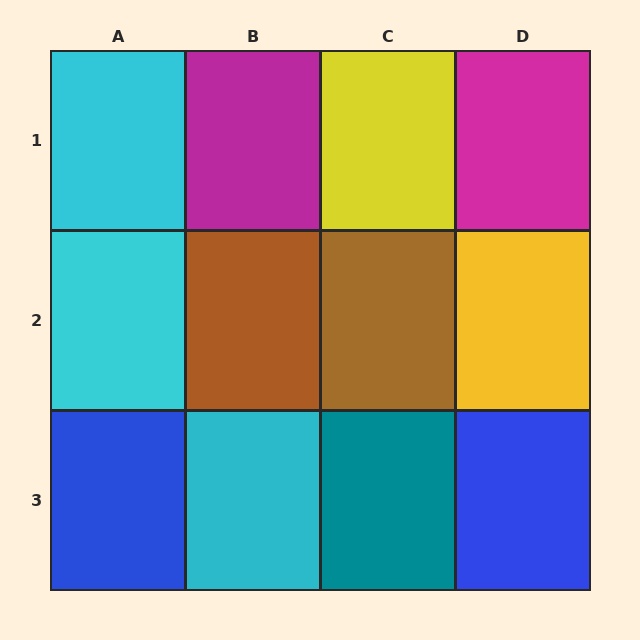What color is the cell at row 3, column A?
Blue.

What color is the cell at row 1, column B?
Magenta.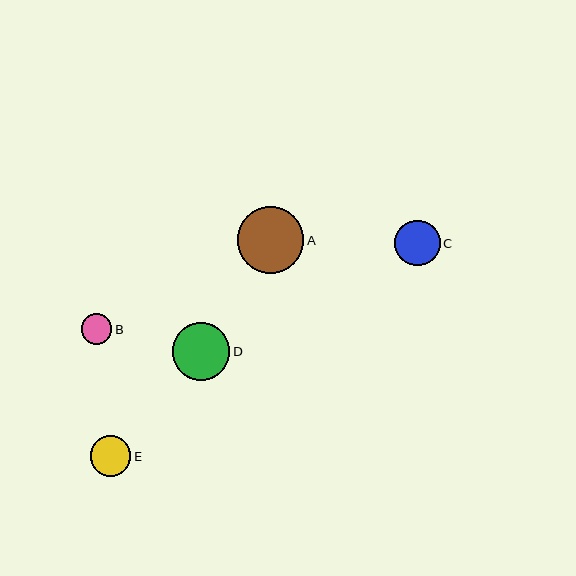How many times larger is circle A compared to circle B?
Circle A is approximately 2.2 times the size of circle B.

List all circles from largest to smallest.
From largest to smallest: A, D, C, E, B.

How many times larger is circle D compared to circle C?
Circle D is approximately 1.3 times the size of circle C.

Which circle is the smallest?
Circle B is the smallest with a size of approximately 31 pixels.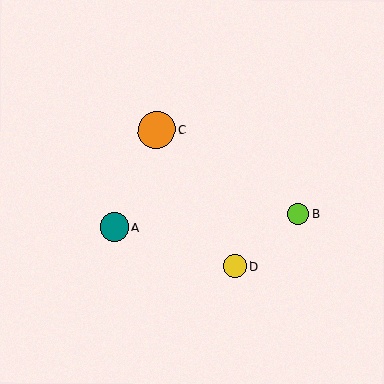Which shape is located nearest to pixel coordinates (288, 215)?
The lime circle (labeled B) at (298, 214) is nearest to that location.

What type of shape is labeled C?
Shape C is an orange circle.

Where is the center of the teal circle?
The center of the teal circle is at (114, 227).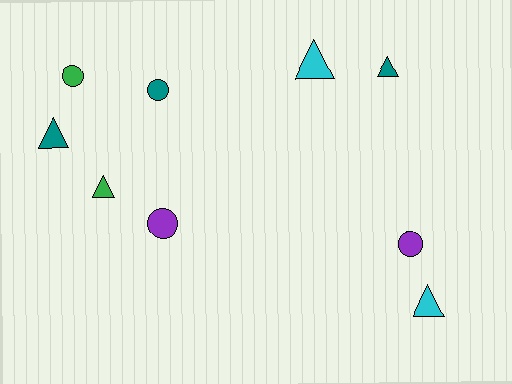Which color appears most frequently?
Teal, with 3 objects.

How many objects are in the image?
There are 9 objects.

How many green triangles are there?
There is 1 green triangle.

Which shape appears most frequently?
Triangle, with 5 objects.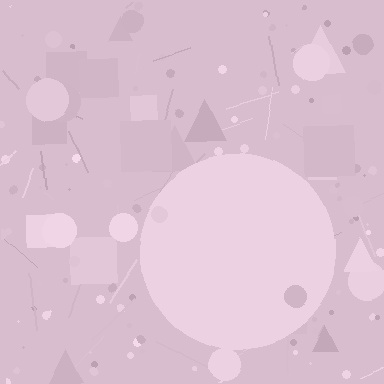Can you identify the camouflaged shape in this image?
The camouflaged shape is a circle.